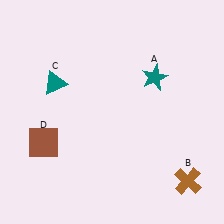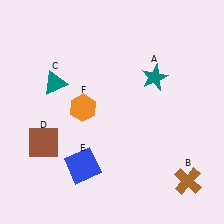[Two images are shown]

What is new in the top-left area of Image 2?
An orange hexagon (F) was added in the top-left area of Image 2.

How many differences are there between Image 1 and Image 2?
There are 2 differences between the two images.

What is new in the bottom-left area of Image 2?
A blue square (E) was added in the bottom-left area of Image 2.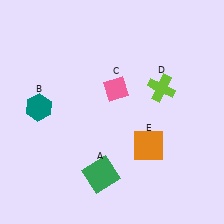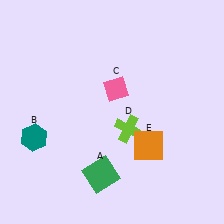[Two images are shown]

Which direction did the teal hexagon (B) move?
The teal hexagon (B) moved down.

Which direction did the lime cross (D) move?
The lime cross (D) moved down.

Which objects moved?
The objects that moved are: the teal hexagon (B), the lime cross (D).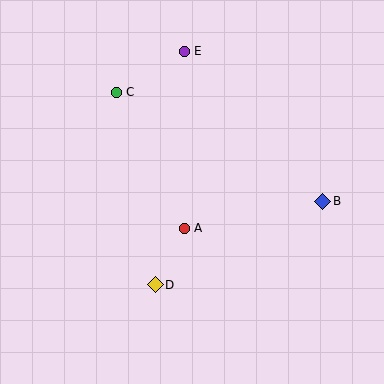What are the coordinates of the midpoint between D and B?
The midpoint between D and B is at (239, 243).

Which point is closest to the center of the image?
Point A at (184, 228) is closest to the center.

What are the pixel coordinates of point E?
Point E is at (184, 51).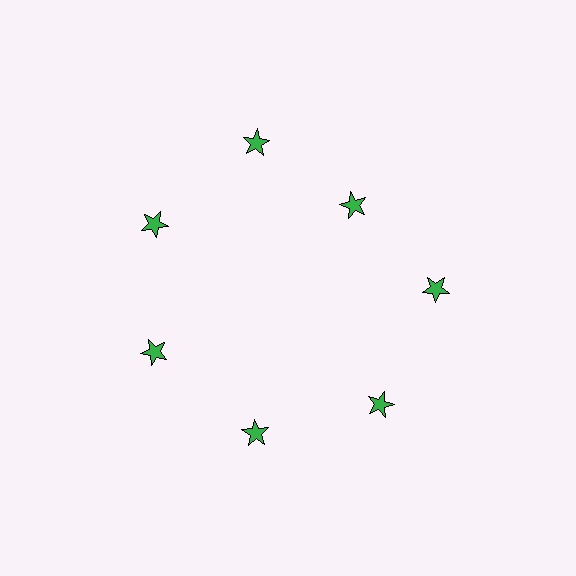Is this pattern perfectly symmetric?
No. The 7 green stars are arranged in a ring, but one element near the 1 o'clock position is pulled inward toward the center, breaking the 7-fold rotational symmetry.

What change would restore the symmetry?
The symmetry would be restored by moving it outward, back onto the ring so that all 7 stars sit at equal angles and equal distance from the center.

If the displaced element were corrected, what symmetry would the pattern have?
It would have 7-fold rotational symmetry — the pattern would map onto itself every 51 degrees.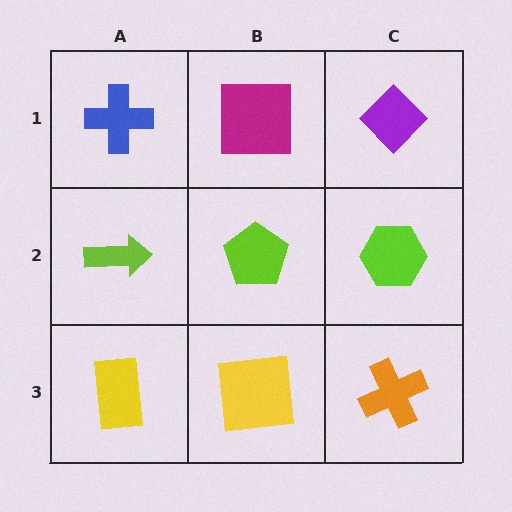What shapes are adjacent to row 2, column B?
A magenta square (row 1, column B), a yellow square (row 3, column B), a lime arrow (row 2, column A), a lime hexagon (row 2, column C).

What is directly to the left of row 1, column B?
A blue cross.